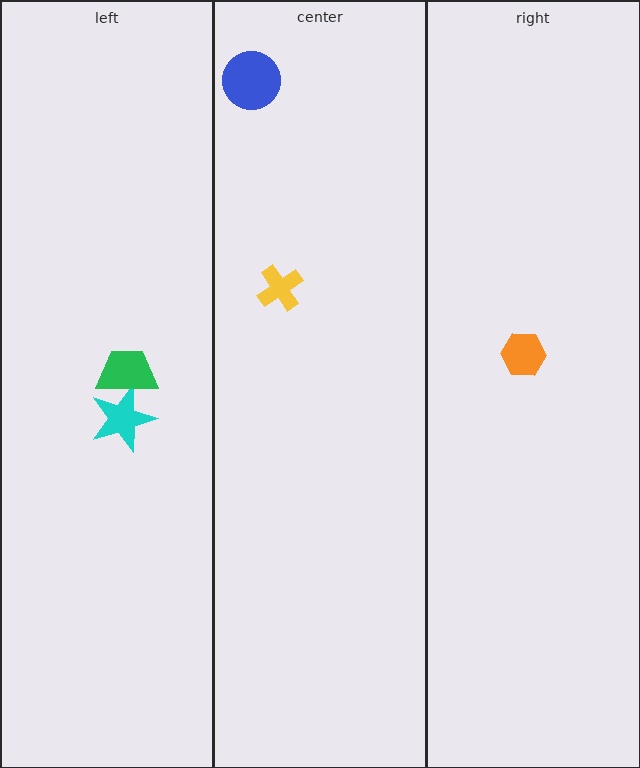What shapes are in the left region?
The cyan star, the green trapezoid.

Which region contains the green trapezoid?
The left region.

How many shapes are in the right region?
1.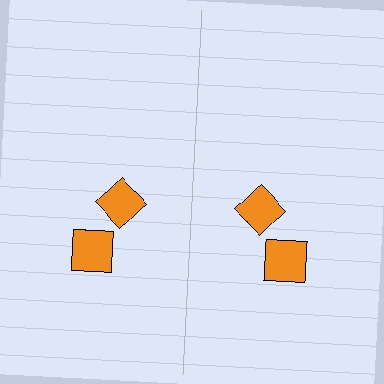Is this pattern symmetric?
Yes, this pattern has bilateral (reflection) symmetry.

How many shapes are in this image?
There are 4 shapes in this image.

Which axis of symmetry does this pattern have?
The pattern has a vertical axis of symmetry running through the center of the image.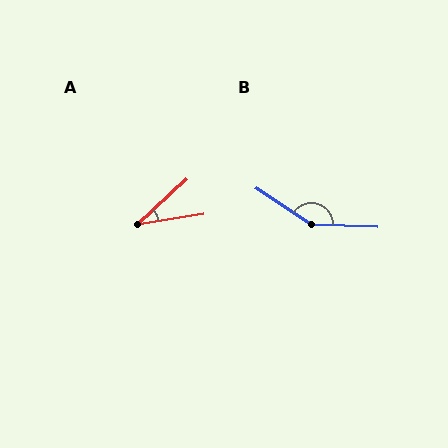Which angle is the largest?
B, at approximately 148 degrees.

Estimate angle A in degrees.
Approximately 34 degrees.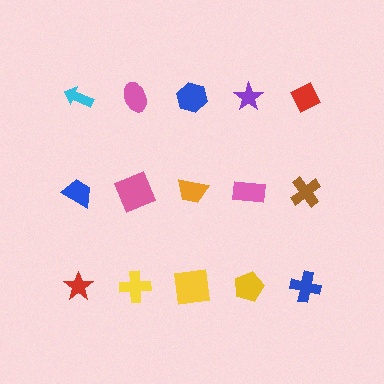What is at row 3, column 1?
A red star.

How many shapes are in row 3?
5 shapes.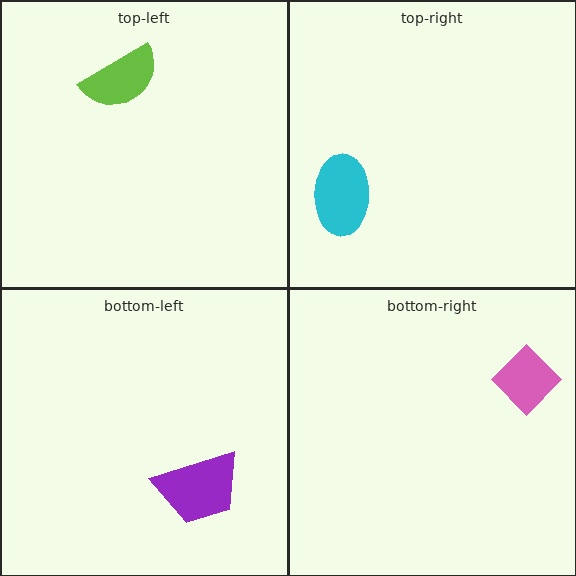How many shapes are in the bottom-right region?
1.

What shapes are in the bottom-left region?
The purple trapezoid.